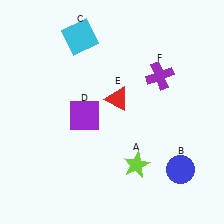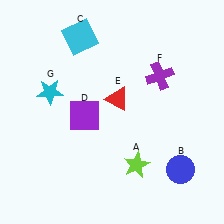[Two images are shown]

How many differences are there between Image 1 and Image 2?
There is 1 difference between the two images.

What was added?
A cyan star (G) was added in Image 2.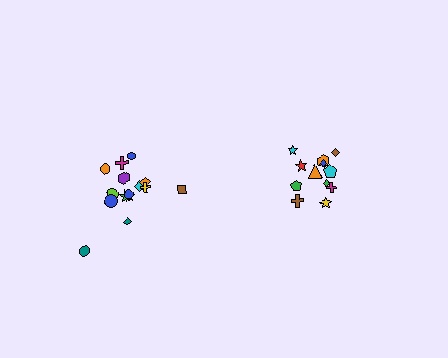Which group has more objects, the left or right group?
The left group.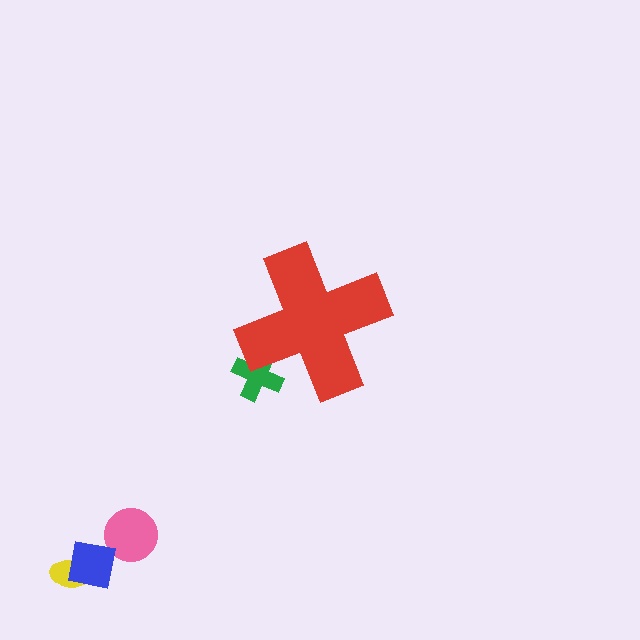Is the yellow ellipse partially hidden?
No, the yellow ellipse is fully visible.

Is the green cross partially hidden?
Yes, the green cross is partially hidden behind the red cross.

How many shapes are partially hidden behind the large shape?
1 shape is partially hidden.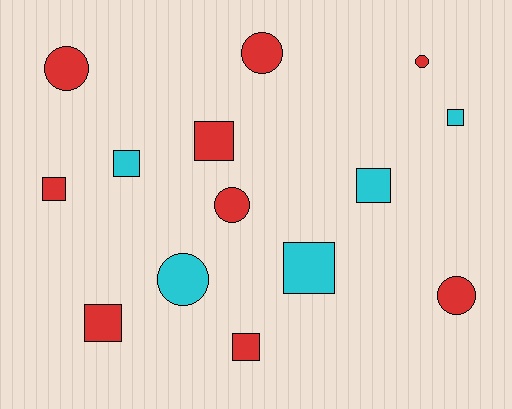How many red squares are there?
There are 4 red squares.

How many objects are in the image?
There are 14 objects.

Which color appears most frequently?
Red, with 9 objects.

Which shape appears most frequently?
Square, with 8 objects.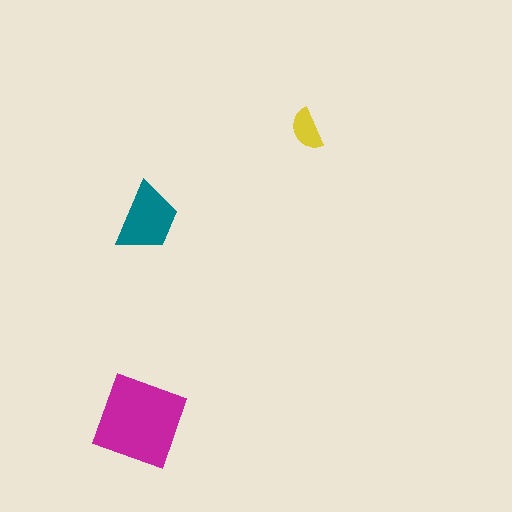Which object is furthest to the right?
The yellow semicircle is rightmost.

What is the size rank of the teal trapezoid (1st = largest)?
2nd.